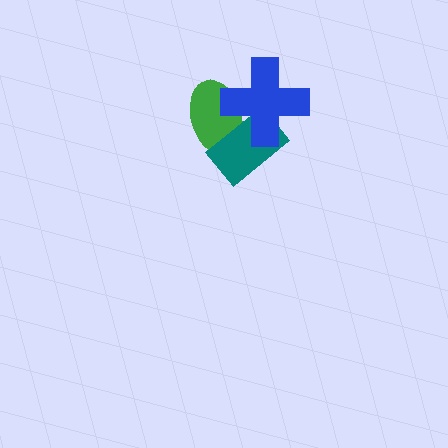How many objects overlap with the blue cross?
2 objects overlap with the blue cross.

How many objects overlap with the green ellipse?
2 objects overlap with the green ellipse.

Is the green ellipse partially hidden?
Yes, it is partially covered by another shape.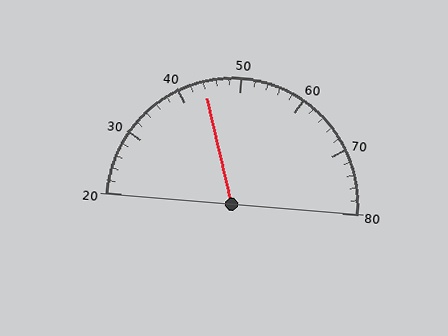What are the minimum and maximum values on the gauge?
The gauge ranges from 20 to 80.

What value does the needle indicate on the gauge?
The needle indicates approximately 44.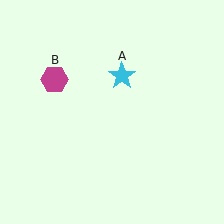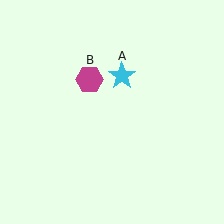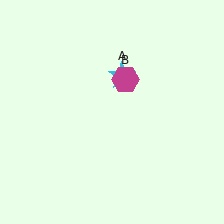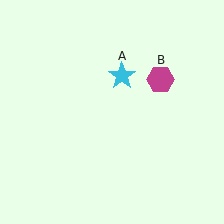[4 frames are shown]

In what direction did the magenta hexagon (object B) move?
The magenta hexagon (object B) moved right.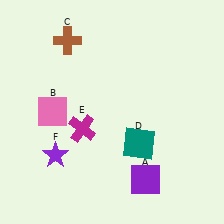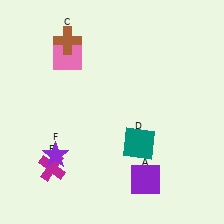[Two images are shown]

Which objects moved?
The objects that moved are: the pink square (B), the magenta cross (E).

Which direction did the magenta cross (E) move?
The magenta cross (E) moved down.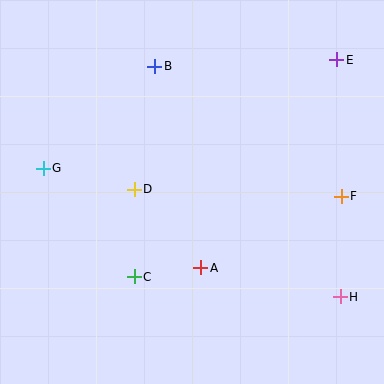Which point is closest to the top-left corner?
Point B is closest to the top-left corner.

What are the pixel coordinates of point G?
Point G is at (43, 168).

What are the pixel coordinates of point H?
Point H is at (340, 297).